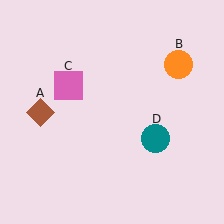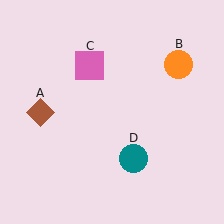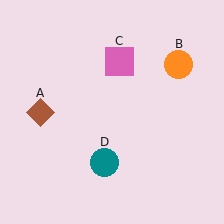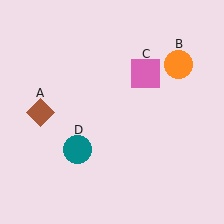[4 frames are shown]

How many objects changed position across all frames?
2 objects changed position: pink square (object C), teal circle (object D).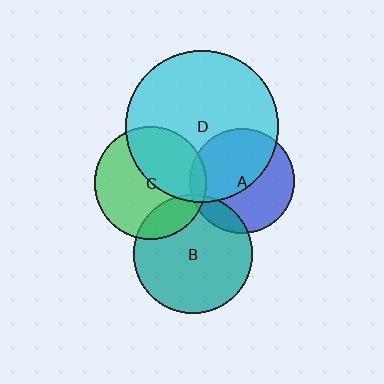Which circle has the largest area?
Circle D (cyan).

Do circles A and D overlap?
Yes.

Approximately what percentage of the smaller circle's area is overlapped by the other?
Approximately 55%.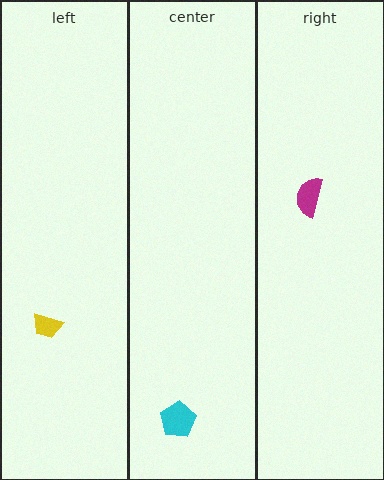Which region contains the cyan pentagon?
The center region.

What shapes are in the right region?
The magenta semicircle.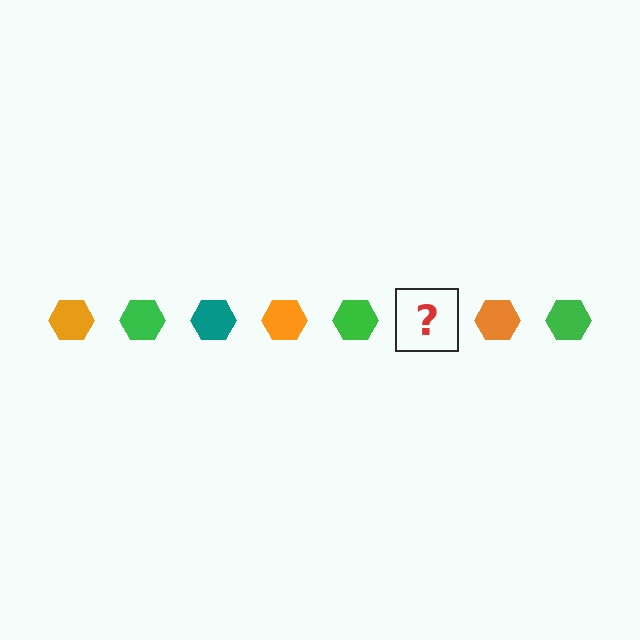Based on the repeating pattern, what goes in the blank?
The blank should be a teal hexagon.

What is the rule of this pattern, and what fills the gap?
The rule is that the pattern cycles through orange, green, teal hexagons. The gap should be filled with a teal hexagon.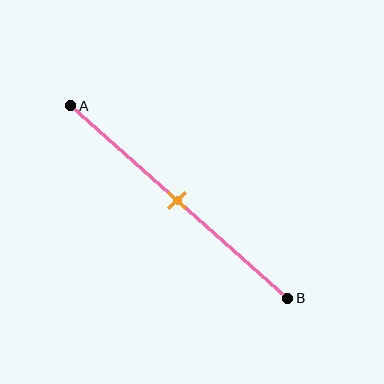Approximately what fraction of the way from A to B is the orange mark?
The orange mark is approximately 50% of the way from A to B.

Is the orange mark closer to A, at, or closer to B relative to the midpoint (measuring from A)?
The orange mark is approximately at the midpoint of segment AB.